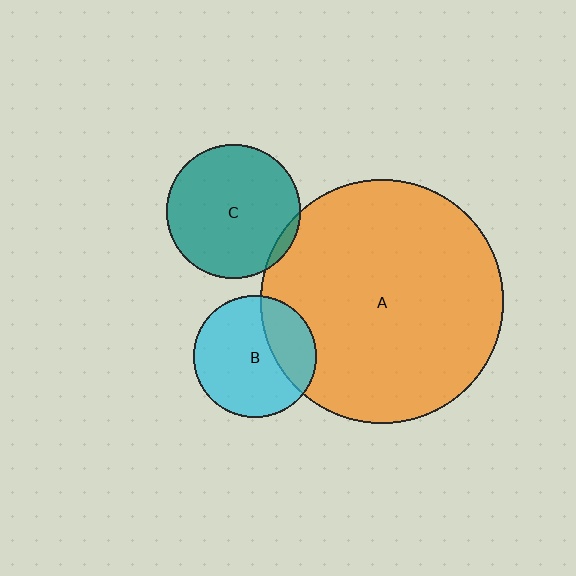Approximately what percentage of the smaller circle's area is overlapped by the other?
Approximately 5%.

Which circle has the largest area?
Circle A (orange).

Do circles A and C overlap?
Yes.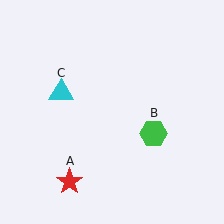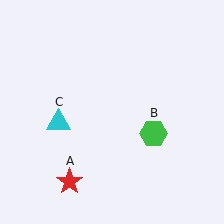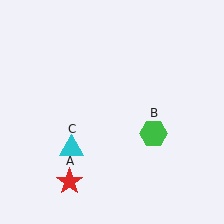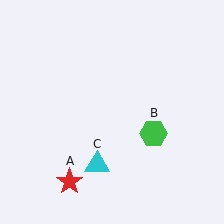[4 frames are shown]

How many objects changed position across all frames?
1 object changed position: cyan triangle (object C).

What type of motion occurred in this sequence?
The cyan triangle (object C) rotated counterclockwise around the center of the scene.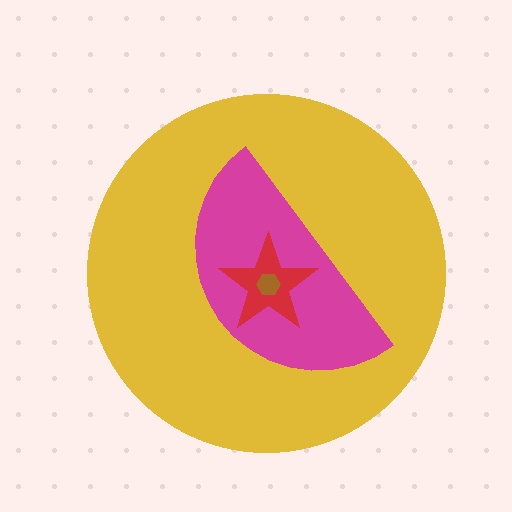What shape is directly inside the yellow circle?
The magenta semicircle.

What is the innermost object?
The brown hexagon.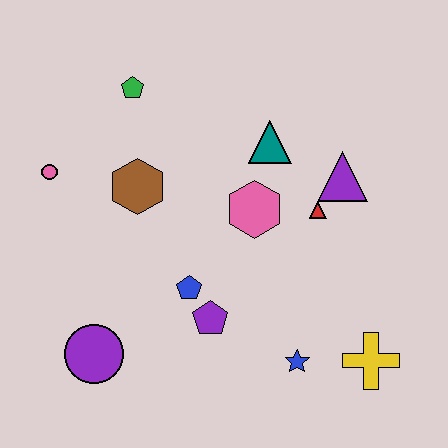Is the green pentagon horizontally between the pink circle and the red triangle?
Yes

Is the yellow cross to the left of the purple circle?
No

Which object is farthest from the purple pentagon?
The green pentagon is farthest from the purple pentagon.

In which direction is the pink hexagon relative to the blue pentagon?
The pink hexagon is above the blue pentagon.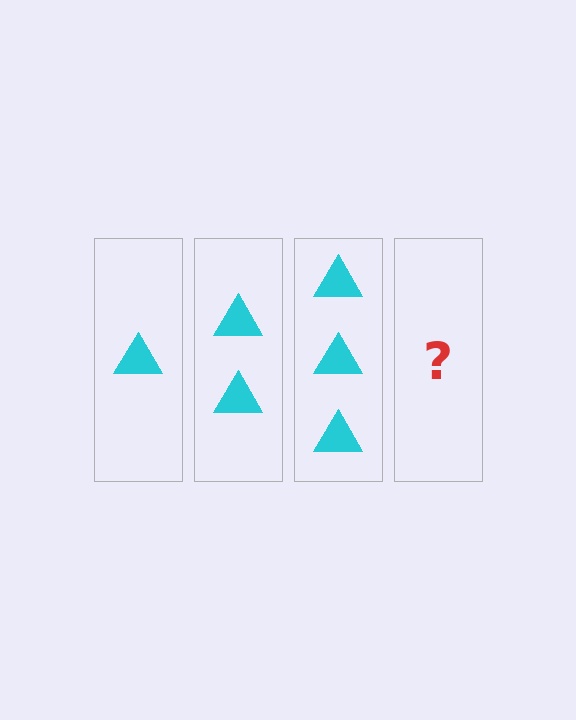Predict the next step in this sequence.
The next step is 4 triangles.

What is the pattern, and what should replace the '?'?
The pattern is that each step adds one more triangle. The '?' should be 4 triangles.